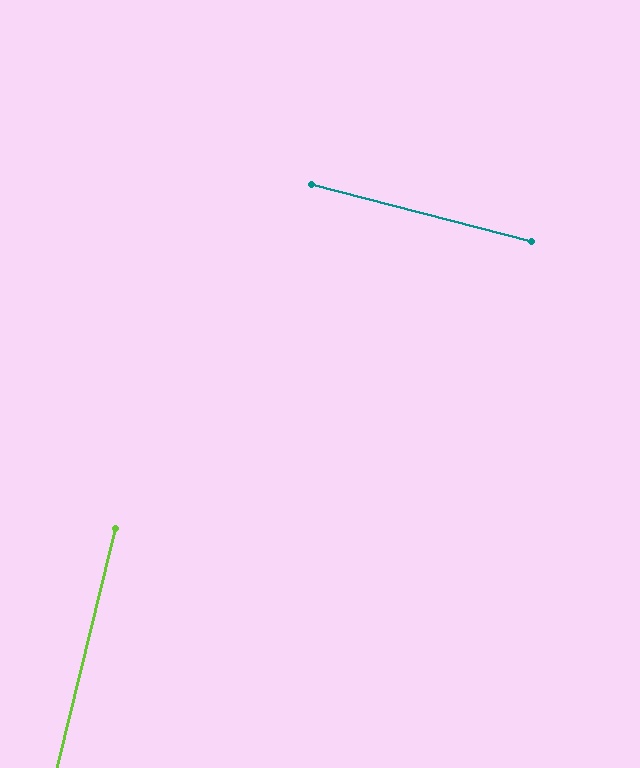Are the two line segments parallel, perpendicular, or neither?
Perpendicular — they meet at approximately 89°.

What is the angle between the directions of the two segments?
Approximately 89 degrees.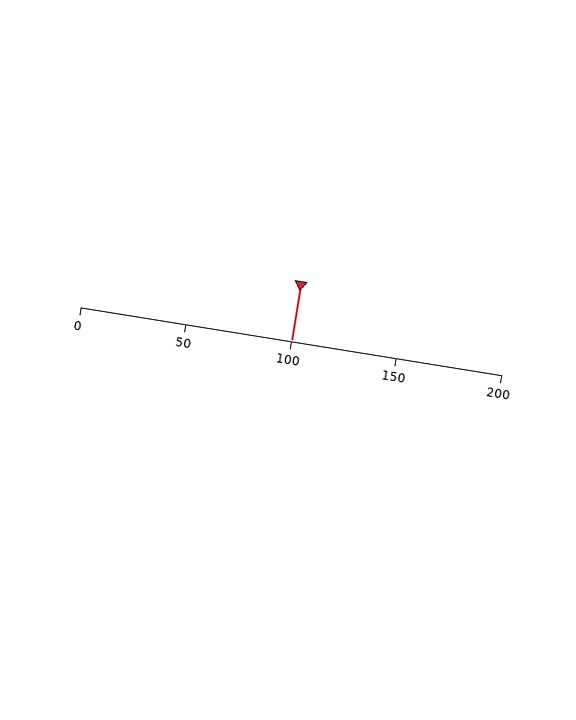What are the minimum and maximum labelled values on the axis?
The axis runs from 0 to 200.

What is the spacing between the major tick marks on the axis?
The major ticks are spaced 50 apart.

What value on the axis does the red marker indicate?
The marker indicates approximately 100.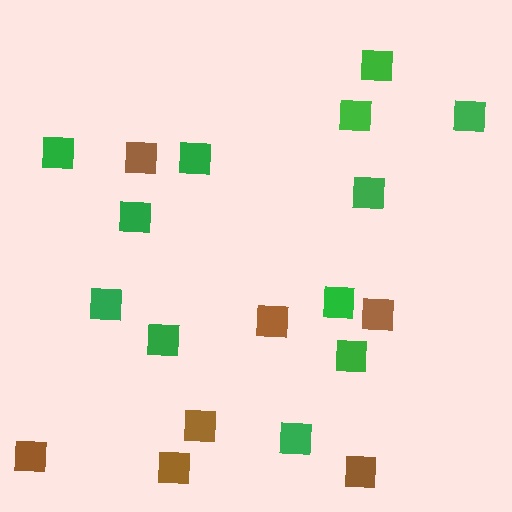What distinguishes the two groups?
There are 2 groups: one group of green squares (12) and one group of brown squares (7).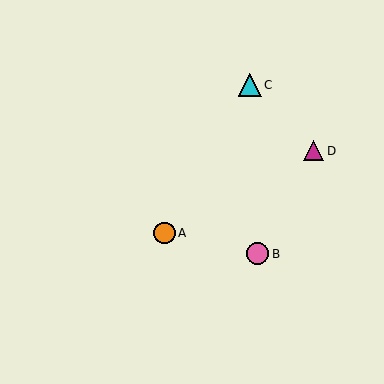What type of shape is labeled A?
Shape A is an orange circle.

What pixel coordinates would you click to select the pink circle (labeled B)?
Click at (258, 254) to select the pink circle B.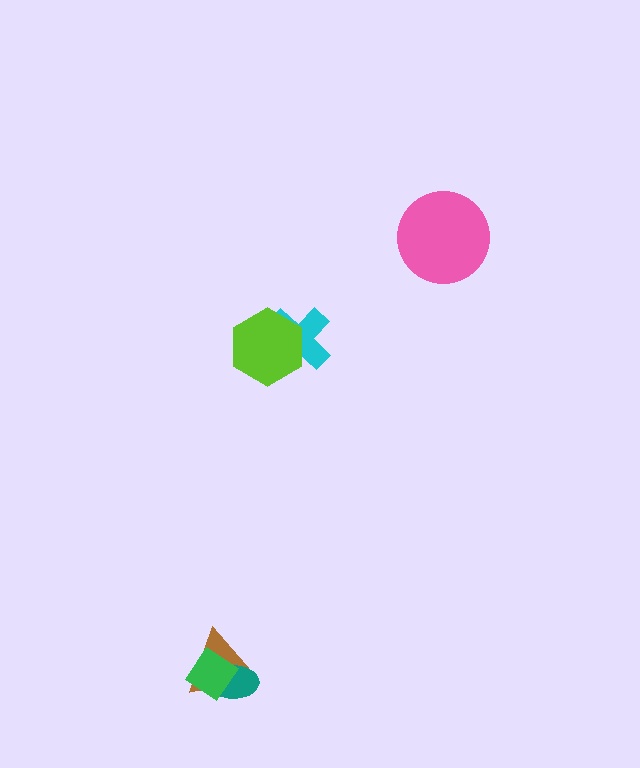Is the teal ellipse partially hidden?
Yes, it is partially covered by another shape.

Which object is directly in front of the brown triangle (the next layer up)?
The teal ellipse is directly in front of the brown triangle.